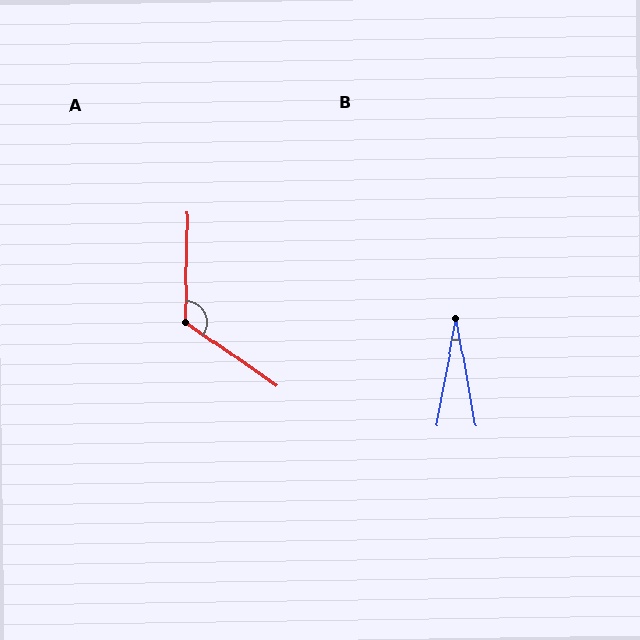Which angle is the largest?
A, at approximately 124 degrees.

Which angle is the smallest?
B, at approximately 21 degrees.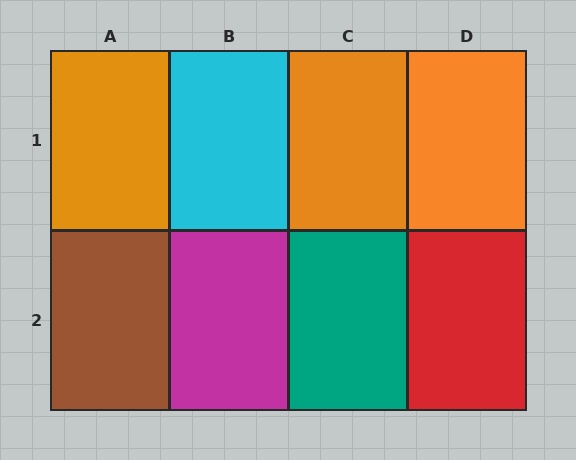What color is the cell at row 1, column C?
Orange.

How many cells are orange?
3 cells are orange.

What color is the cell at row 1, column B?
Cyan.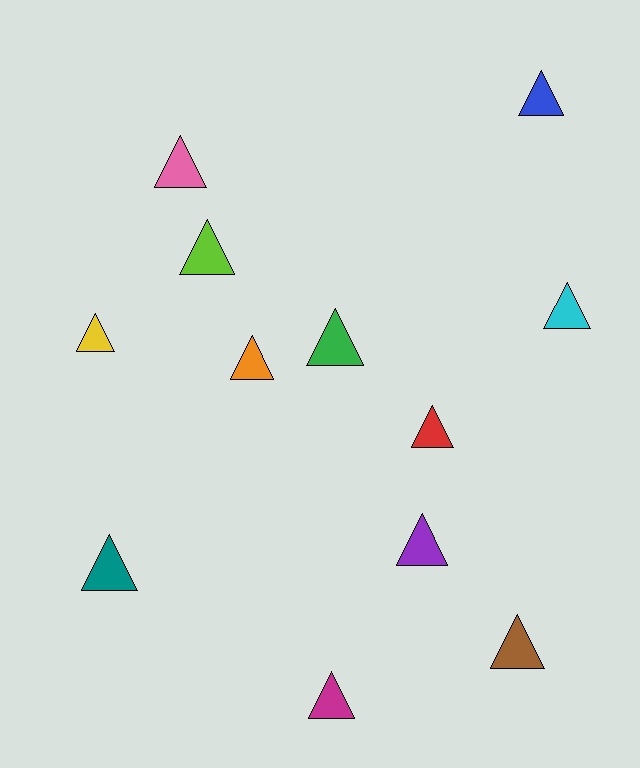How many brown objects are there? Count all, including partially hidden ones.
There is 1 brown object.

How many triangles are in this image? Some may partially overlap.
There are 12 triangles.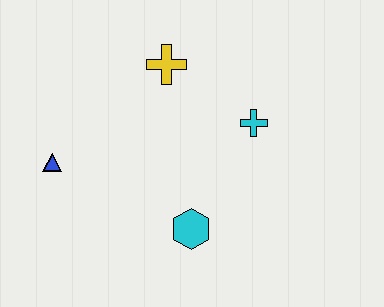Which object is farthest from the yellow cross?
The cyan hexagon is farthest from the yellow cross.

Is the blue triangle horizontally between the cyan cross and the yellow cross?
No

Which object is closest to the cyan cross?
The yellow cross is closest to the cyan cross.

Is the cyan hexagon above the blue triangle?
No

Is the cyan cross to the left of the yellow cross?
No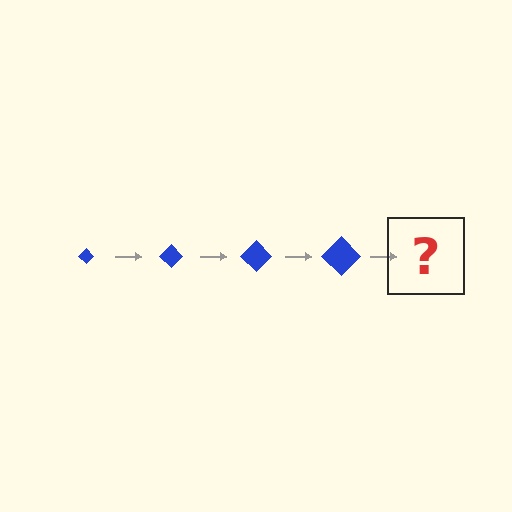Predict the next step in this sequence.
The next step is a blue diamond, larger than the previous one.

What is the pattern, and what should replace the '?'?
The pattern is that the diamond gets progressively larger each step. The '?' should be a blue diamond, larger than the previous one.